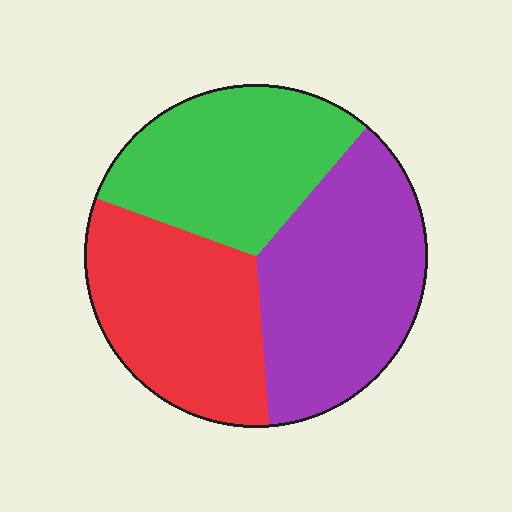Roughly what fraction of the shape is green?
Green takes up about one third (1/3) of the shape.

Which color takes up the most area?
Purple, at roughly 35%.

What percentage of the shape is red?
Red takes up between a sixth and a third of the shape.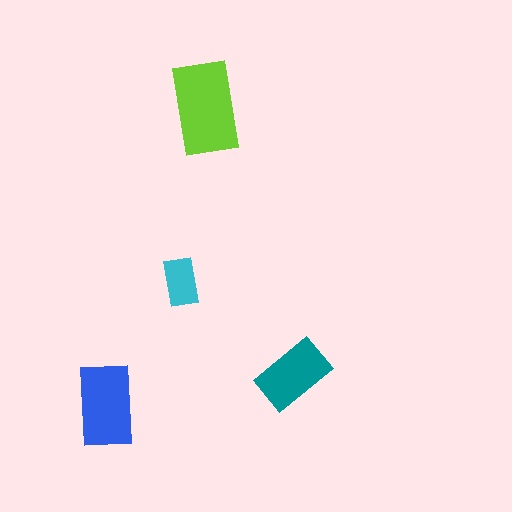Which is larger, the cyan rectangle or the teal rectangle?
The teal one.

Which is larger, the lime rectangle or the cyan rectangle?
The lime one.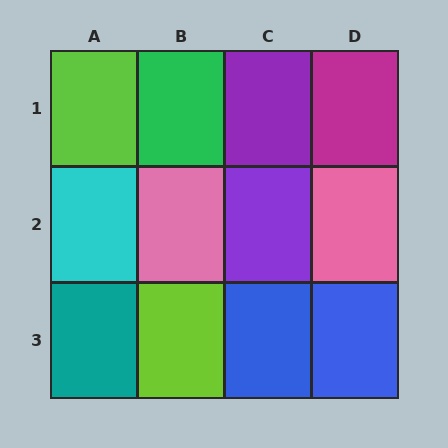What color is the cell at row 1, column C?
Purple.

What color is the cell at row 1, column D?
Magenta.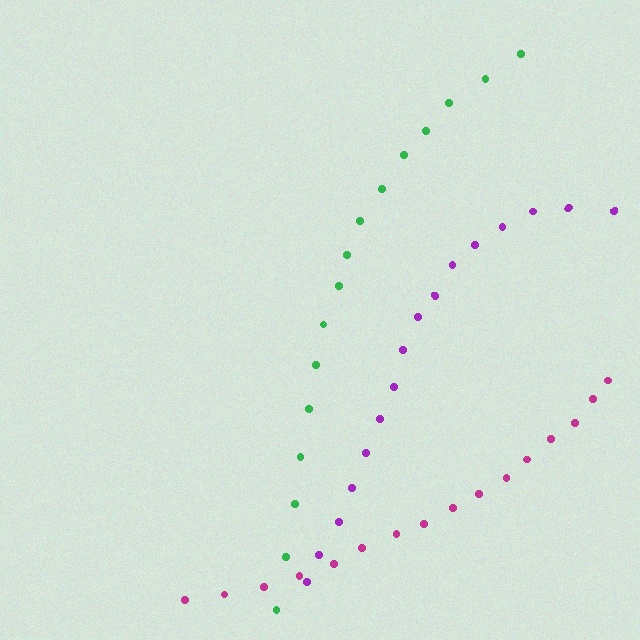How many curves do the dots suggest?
There are 3 distinct paths.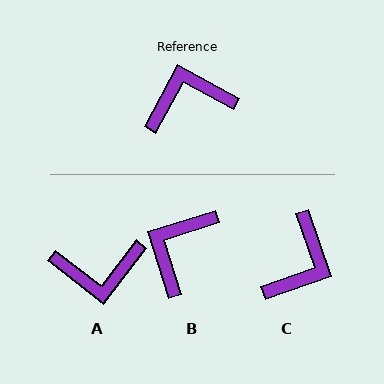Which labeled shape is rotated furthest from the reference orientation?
A, about 171 degrees away.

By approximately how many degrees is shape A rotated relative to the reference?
Approximately 171 degrees counter-clockwise.